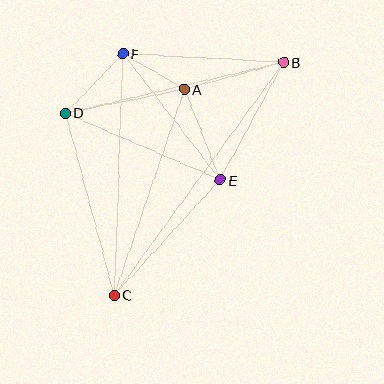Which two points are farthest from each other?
Points B and C are farthest from each other.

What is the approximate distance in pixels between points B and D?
The distance between B and D is approximately 224 pixels.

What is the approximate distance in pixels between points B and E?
The distance between B and E is approximately 134 pixels.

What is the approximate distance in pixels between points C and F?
The distance between C and F is approximately 242 pixels.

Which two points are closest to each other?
Points A and F are closest to each other.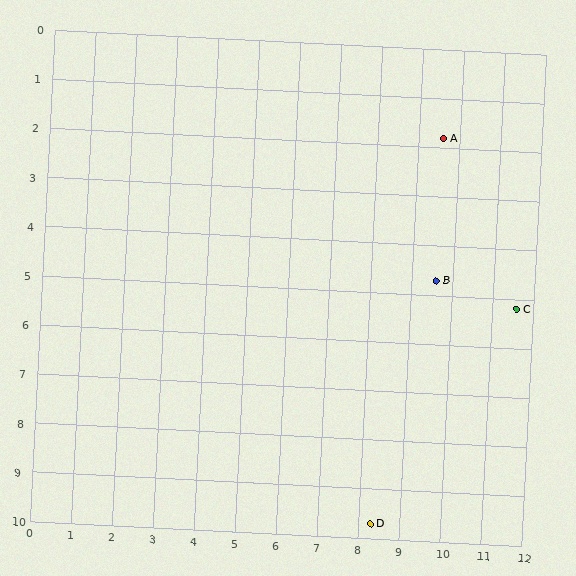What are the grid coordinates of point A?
Point A is at approximately (9.6, 1.8).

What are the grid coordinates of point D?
Point D is at approximately (8.3, 9.7).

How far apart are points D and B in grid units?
Points D and B are about 5.2 grid units apart.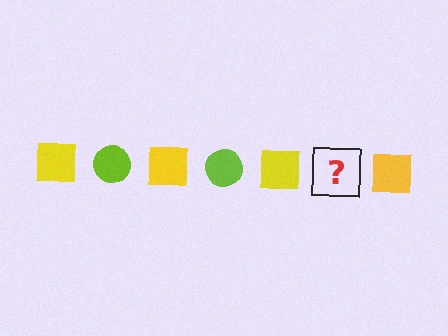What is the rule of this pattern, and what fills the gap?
The rule is that the pattern alternates between yellow square and lime circle. The gap should be filled with a lime circle.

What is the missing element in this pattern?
The missing element is a lime circle.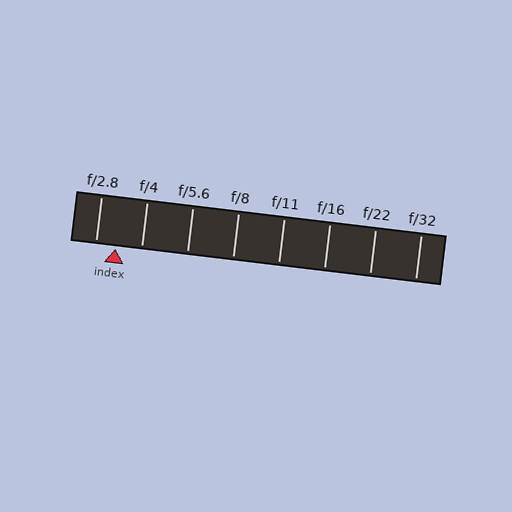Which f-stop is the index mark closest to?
The index mark is closest to f/2.8.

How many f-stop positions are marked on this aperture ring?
There are 8 f-stop positions marked.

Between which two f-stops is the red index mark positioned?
The index mark is between f/2.8 and f/4.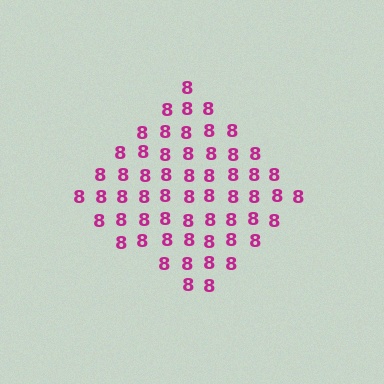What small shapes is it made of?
It is made of small digit 8's.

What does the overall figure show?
The overall figure shows a diamond.